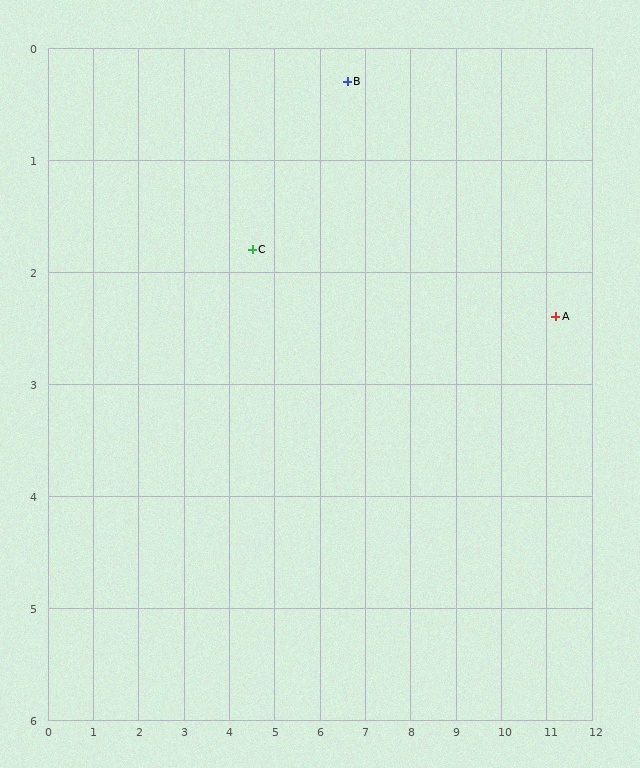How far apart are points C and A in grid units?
Points C and A are about 6.7 grid units apart.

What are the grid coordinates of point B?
Point B is at approximately (6.6, 0.3).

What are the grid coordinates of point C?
Point C is at approximately (4.5, 1.8).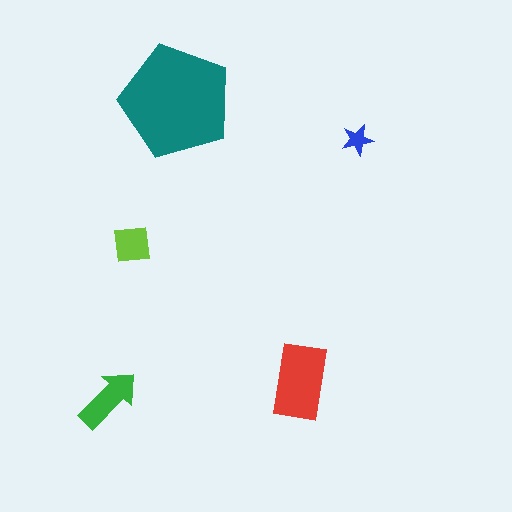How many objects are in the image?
There are 5 objects in the image.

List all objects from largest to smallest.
The teal pentagon, the red rectangle, the green arrow, the lime square, the blue star.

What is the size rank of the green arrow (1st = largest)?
3rd.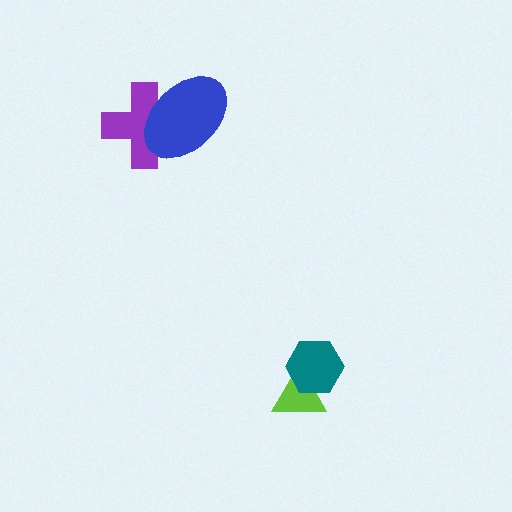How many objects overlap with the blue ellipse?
1 object overlaps with the blue ellipse.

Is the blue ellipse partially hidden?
No, no other shape covers it.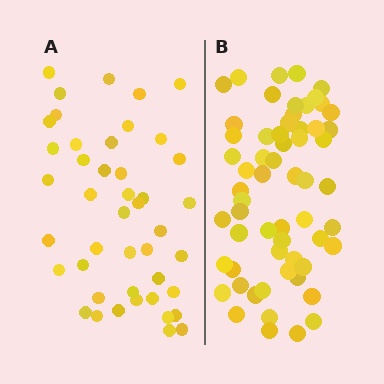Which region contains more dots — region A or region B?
Region B (the right region) has more dots.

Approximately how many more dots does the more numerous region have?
Region B has approximately 15 more dots than region A.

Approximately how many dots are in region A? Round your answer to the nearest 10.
About 40 dots. (The exact count is 44, which rounds to 40.)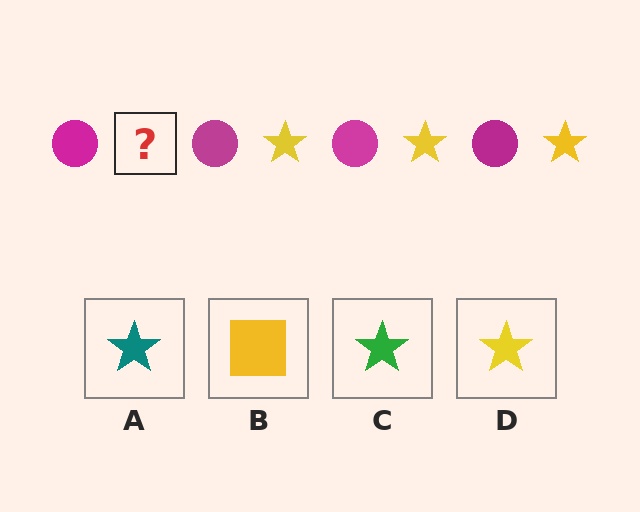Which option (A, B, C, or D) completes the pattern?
D.